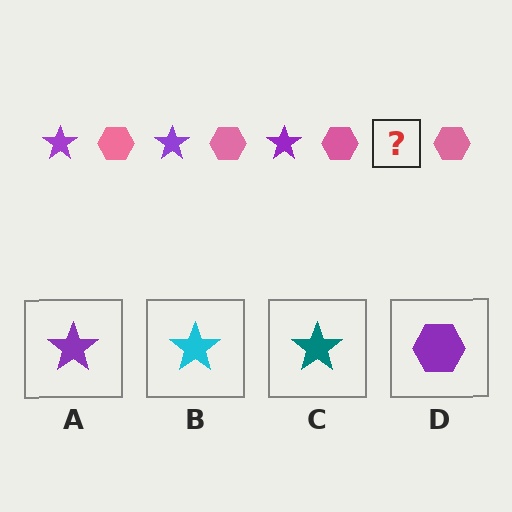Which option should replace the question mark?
Option A.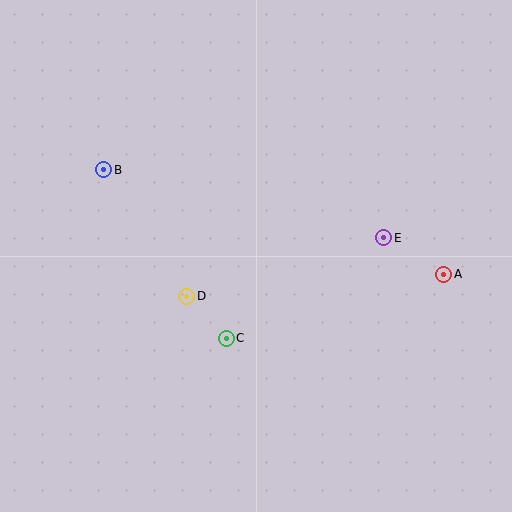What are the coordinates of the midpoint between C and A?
The midpoint between C and A is at (335, 306).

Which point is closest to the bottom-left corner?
Point C is closest to the bottom-left corner.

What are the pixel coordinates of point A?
Point A is at (444, 274).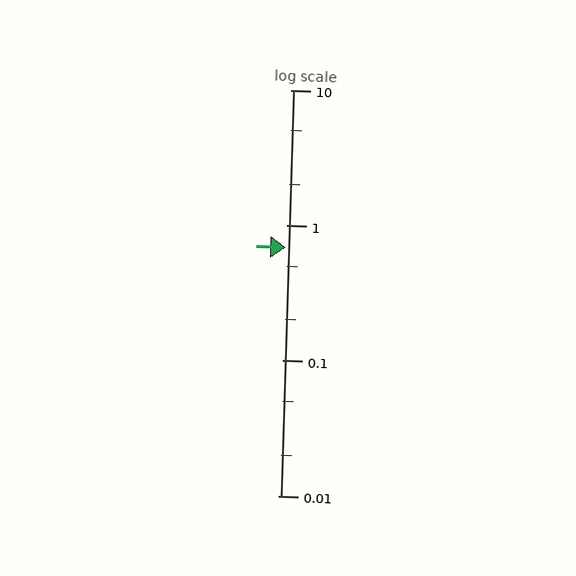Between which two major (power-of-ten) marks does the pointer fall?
The pointer is between 0.1 and 1.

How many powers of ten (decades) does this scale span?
The scale spans 3 decades, from 0.01 to 10.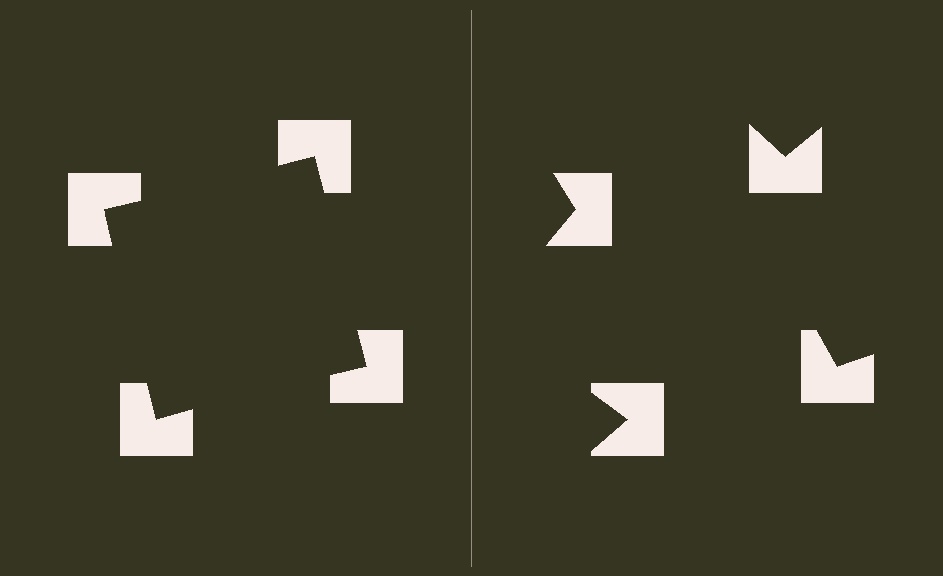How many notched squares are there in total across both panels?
8 — 4 on each side.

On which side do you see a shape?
An illusory square appears on the left side. On the right side the wedge cuts are rotated, so no coherent shape forms.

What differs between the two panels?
The notched squares are positioned identically on both sides; only the wedge orientations differ. On the left they align to a square; on the right they are misaligned.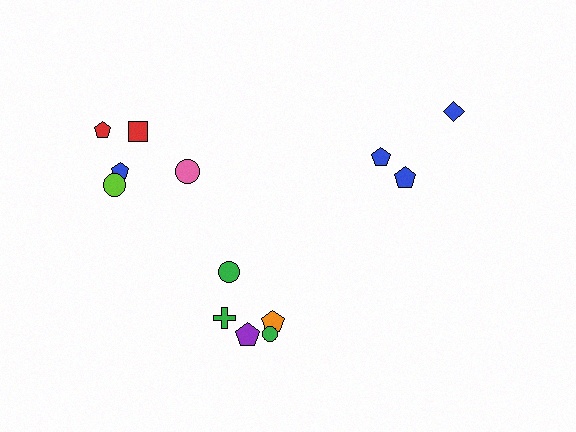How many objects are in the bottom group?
There are 5 objects.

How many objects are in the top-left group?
There are 5 objects.